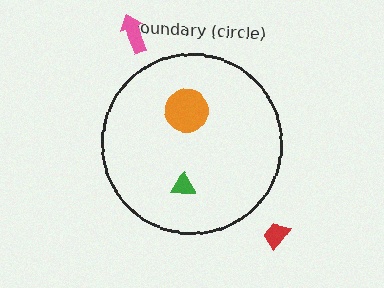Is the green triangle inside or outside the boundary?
Inside.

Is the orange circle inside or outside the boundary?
Inside.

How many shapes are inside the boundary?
2 inside, 2 outside.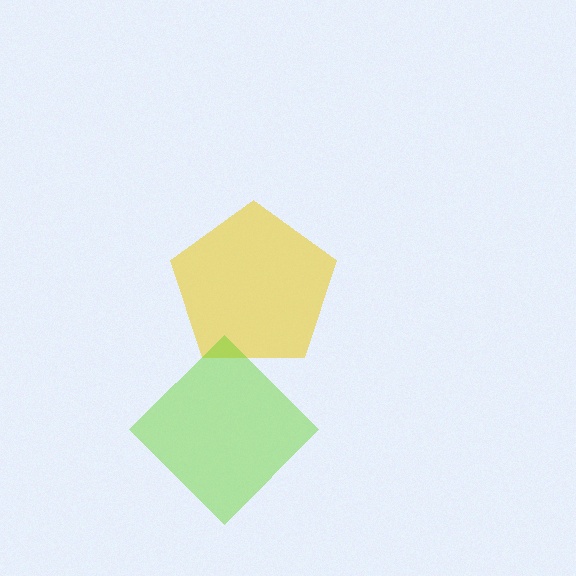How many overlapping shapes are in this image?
There are 2 overlapping shapes in the image.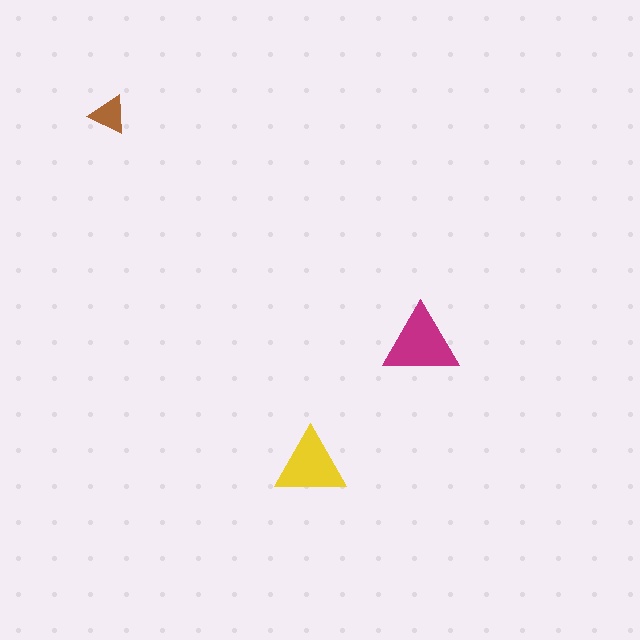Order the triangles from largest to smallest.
the magenta one, the yellow one, the brown one.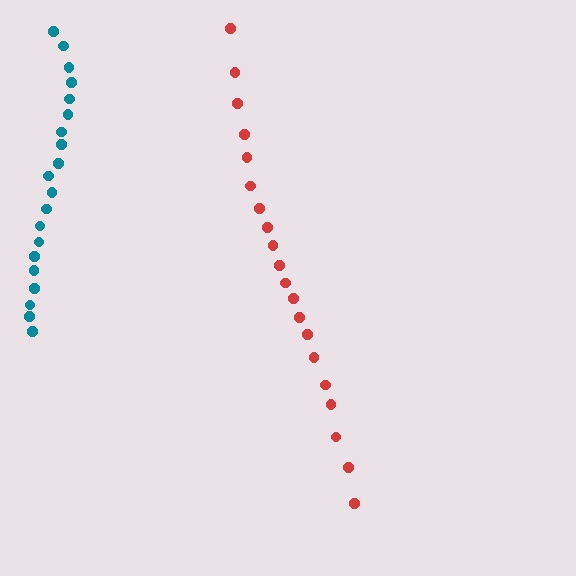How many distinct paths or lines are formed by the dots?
There are 2 distinct paths.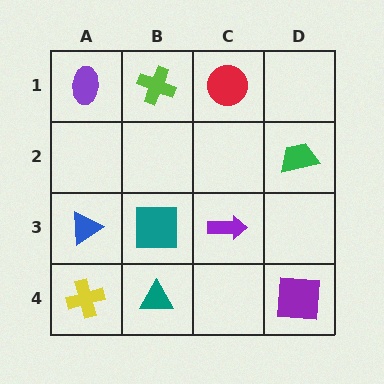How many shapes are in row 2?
1 shape.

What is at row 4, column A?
A yellow cross.